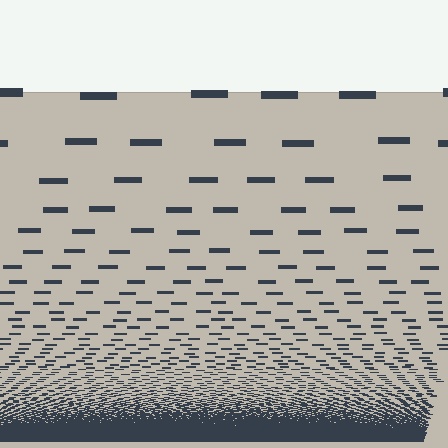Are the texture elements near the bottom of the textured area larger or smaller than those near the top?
Smaller. The gradient is inverted — elements near the bottom are smaller and denser.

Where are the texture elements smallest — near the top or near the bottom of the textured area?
Near the bottom.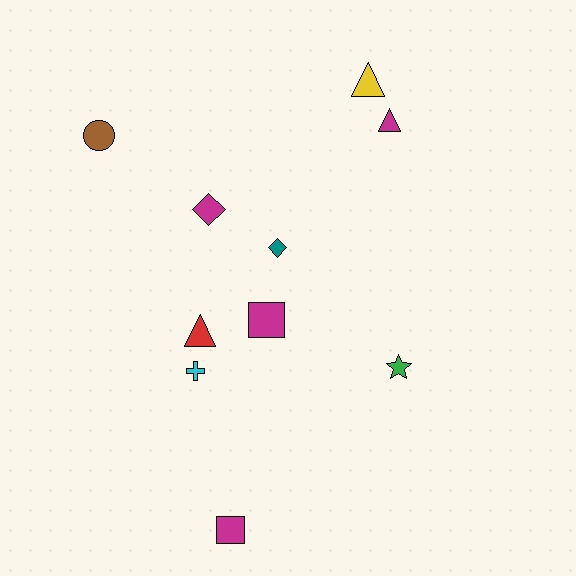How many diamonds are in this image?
There are 2 diamonds.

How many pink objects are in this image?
There are no pink objects.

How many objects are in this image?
There are 10 objects.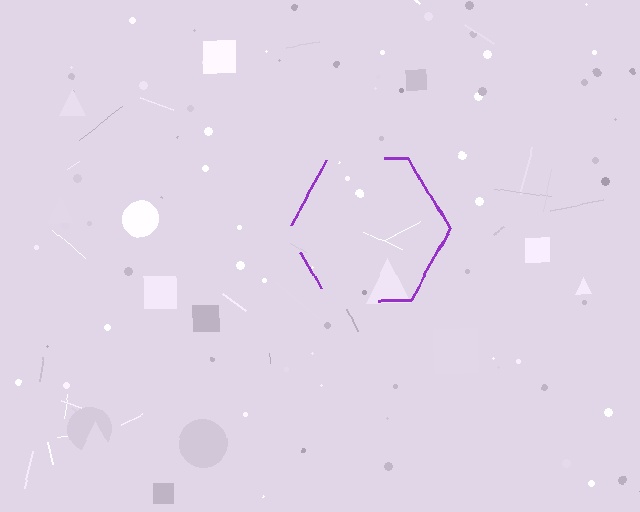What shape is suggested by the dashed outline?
The dashed outline suggests a hexagon.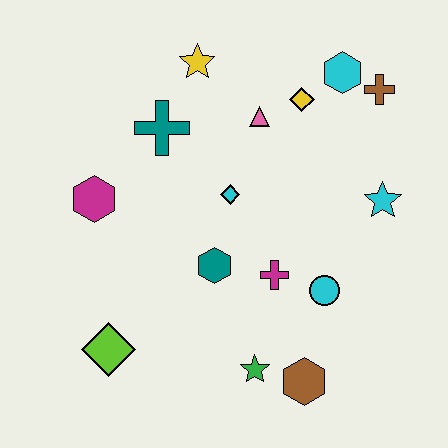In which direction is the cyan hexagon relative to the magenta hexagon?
The cyan hexagon is to the right of the magenta hexagon.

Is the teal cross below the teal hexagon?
No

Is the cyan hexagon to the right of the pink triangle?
Yes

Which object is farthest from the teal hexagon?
The brown cross is farthest from the teal hexagon.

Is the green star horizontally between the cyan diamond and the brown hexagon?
Yes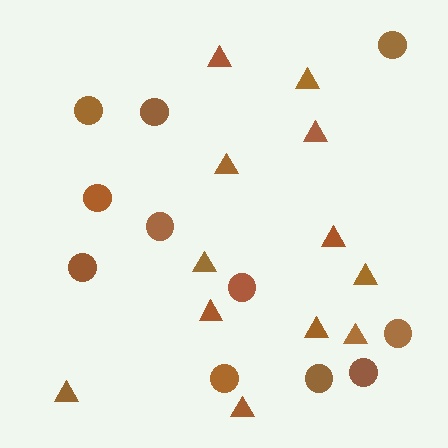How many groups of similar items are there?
There are 2 groups: one group of circles (11) and one group of triangles (12).